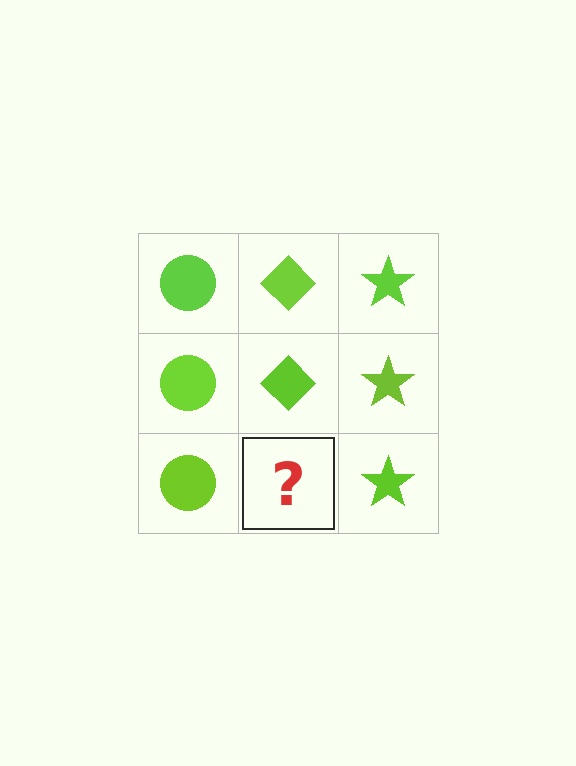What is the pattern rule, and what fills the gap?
The rule is that each column has a consistent shape. The gap should be filled with a lime diamond.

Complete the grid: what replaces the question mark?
The question mark should be replaced with a lime diamond.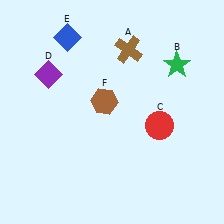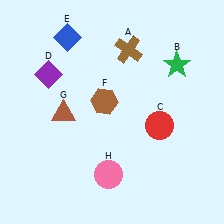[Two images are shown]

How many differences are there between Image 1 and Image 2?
There are 2 differences between the two images.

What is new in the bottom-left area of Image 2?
A brown triangle (G) was added in the bottom-left area of Image 2.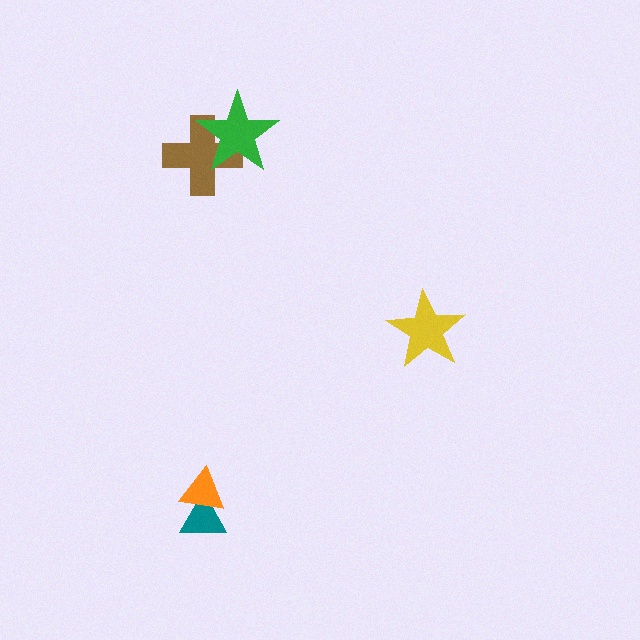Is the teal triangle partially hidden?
Yes, it is partially covered by another shape.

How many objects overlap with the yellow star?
0 objects overlap with the yellow star.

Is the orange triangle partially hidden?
No, no other shape covers it.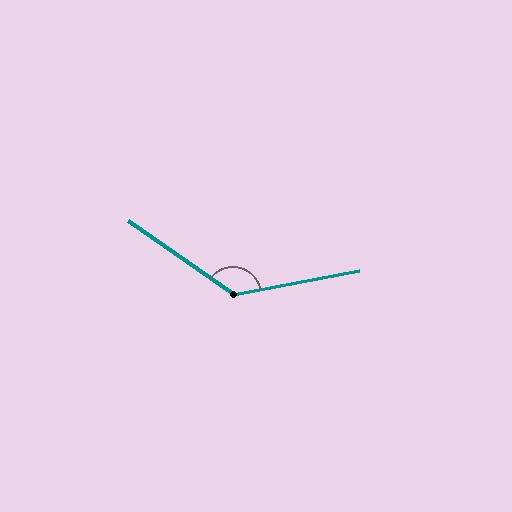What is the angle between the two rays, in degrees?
Approximately 134 degrees.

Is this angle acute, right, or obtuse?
It is obtuse.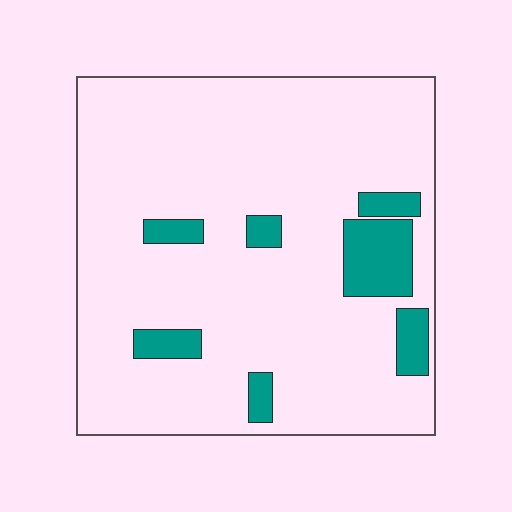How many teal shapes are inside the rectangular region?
7.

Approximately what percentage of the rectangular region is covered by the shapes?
Approximately 10%.